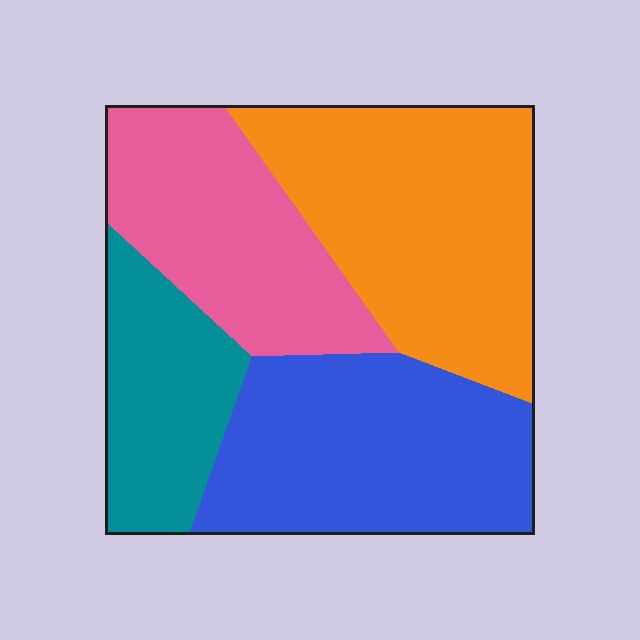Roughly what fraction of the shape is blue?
Blue takes up between a sixth and a third of the shape.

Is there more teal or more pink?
Pink.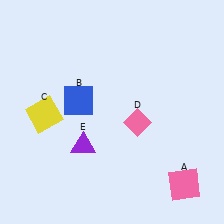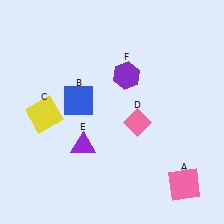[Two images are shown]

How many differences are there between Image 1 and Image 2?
There is 1 difference between the two images.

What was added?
A purple hexagon (F) was added in Image 2.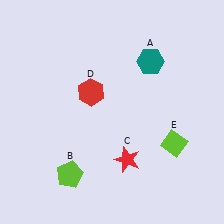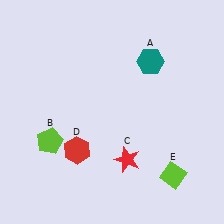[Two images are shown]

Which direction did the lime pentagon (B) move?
The lime pentagon (B) moved up.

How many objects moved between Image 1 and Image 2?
3 objects moved between the two images.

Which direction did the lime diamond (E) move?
The lime diamond (E) moved down.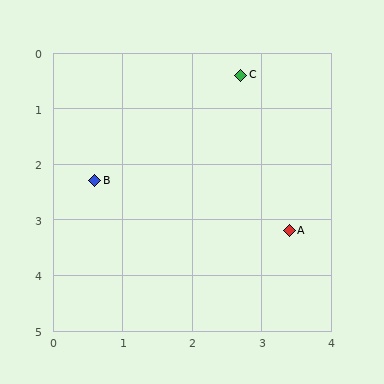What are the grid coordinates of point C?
Point C is at approximately (2.7, 0.4).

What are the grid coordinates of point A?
Point A is at approximately (3.4, 3.2).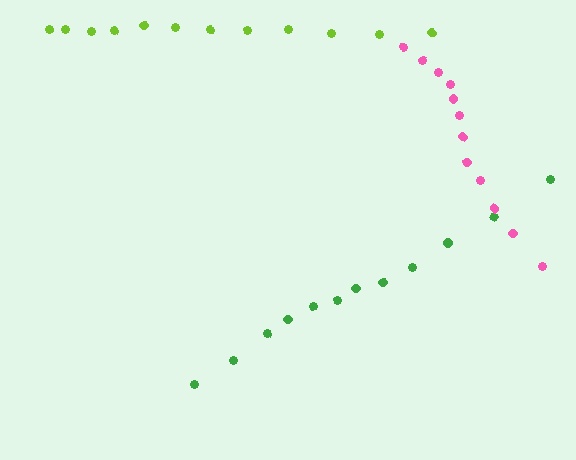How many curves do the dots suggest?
There are 3 distinct paths.